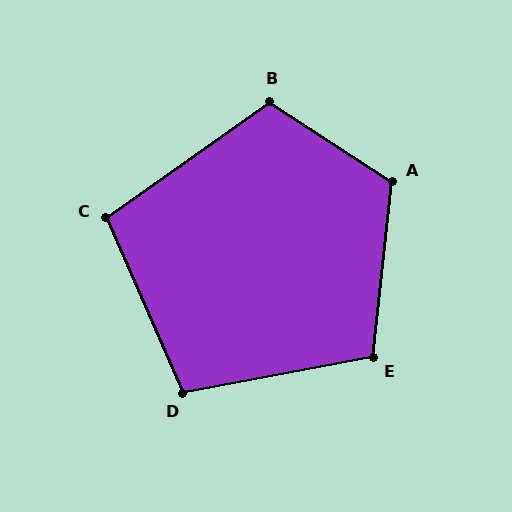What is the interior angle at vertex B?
Approximately 112 degrees (obtuse).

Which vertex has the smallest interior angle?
C, at approximately 102 degrees.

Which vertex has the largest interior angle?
A, at approximately 117 degrees.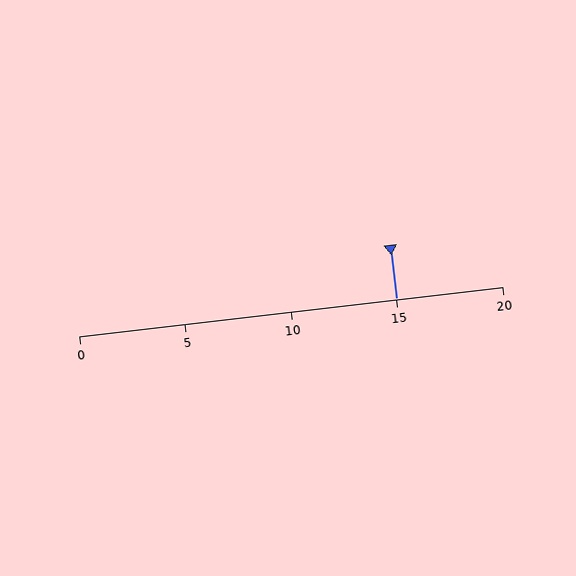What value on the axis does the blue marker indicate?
The marker indicates approximately 15.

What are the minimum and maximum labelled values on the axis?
The axis runs from 0 to 20.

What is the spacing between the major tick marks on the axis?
The major ticks are spaced 5 apart.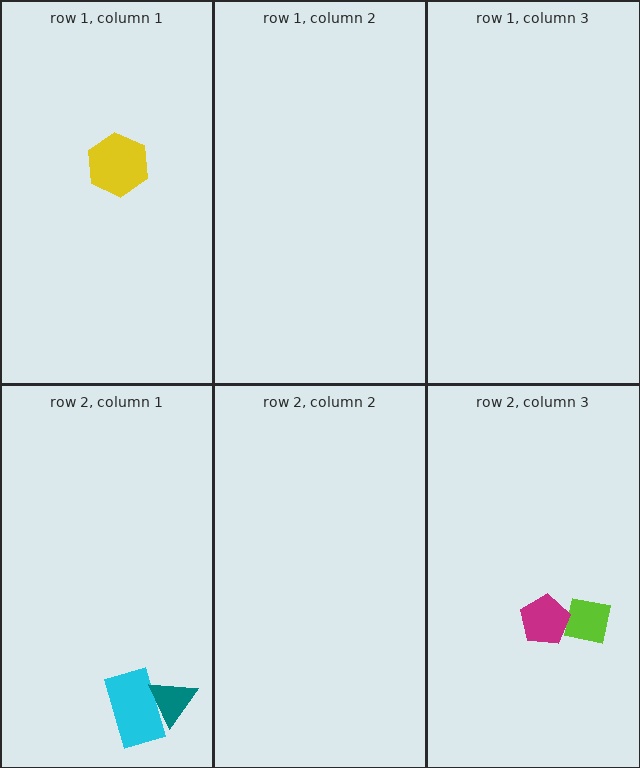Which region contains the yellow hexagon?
The row 1, column 1 region.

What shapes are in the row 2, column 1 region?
The cyan rectangle, the teal triangle.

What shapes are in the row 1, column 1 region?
The yellow hexagon.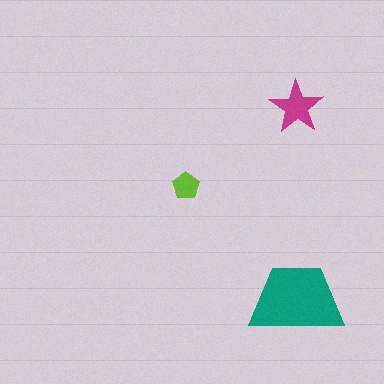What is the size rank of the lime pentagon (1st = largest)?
3rd.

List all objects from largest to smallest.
The teal trapezoid, the magenta star, the lime pentagon.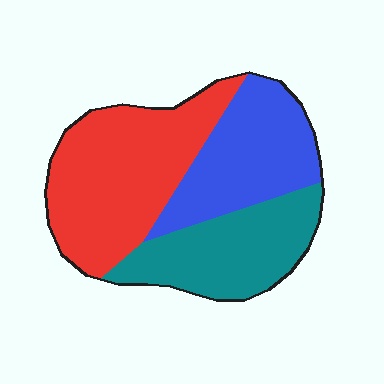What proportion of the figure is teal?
Teal covers 29% of the figure.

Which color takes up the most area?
Red, at roughly 40%.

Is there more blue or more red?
Red.